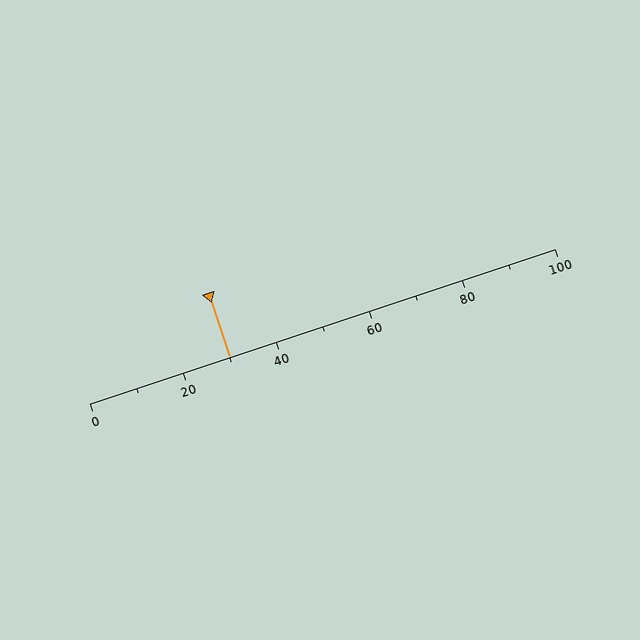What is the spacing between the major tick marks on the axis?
The major ticks are spaced 20 apart.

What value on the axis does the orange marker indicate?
The marker indicates approximately 30.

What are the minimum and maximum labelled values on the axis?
The axis runs from 0 to 100.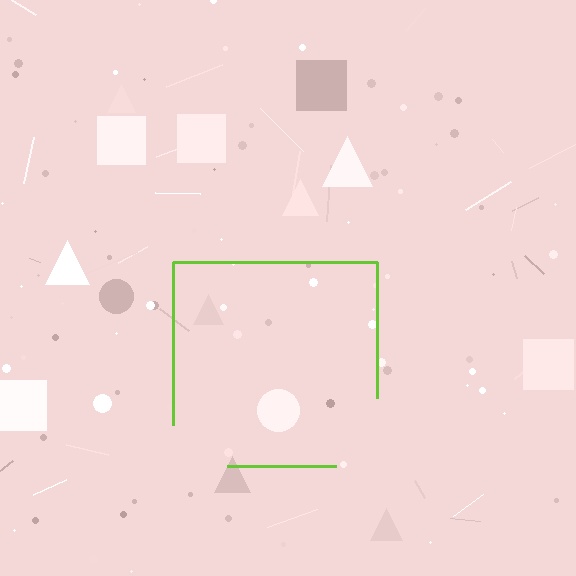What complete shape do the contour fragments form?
The contour fragments form a square.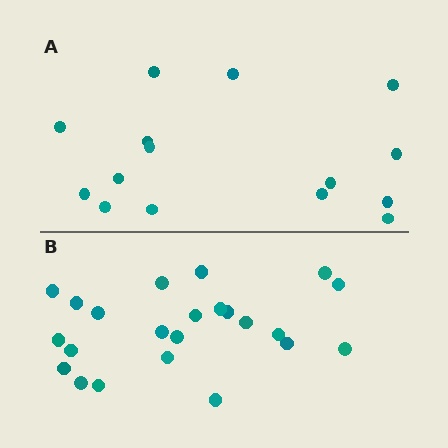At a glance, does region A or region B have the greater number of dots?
Region B (the bottom region) has more dots.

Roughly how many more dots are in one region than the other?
Region B has roughly 8 or so more dots than region A.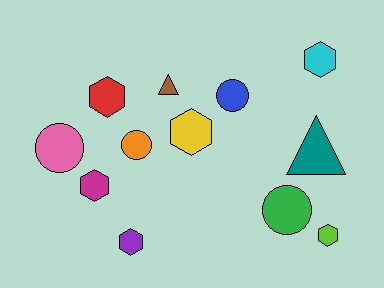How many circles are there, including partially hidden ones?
There are 4 circles.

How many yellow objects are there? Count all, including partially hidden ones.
There is 1 yellow object.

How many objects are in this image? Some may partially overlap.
There are 12 objects.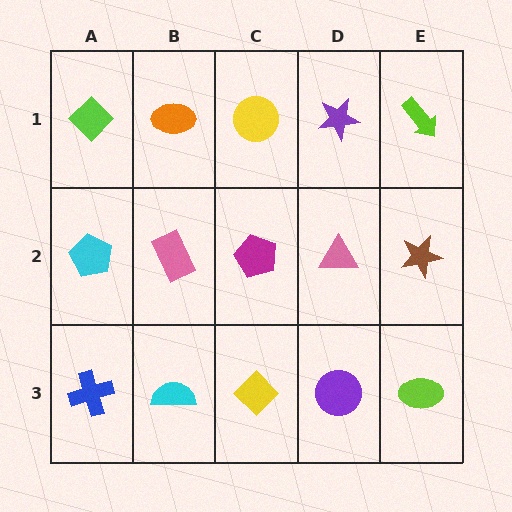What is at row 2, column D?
A pink triangle.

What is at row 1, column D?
A purple star.